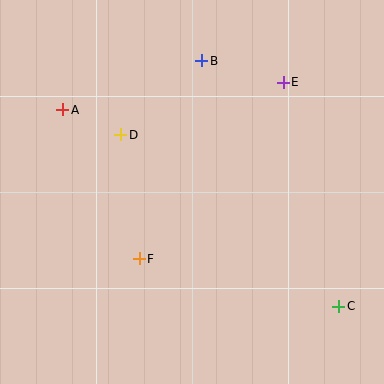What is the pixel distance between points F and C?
The distance between F and C is 206 pixels.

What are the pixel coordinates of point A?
Point A is at (63, 110).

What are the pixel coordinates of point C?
Point C is at (339, 306).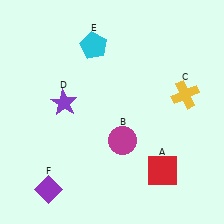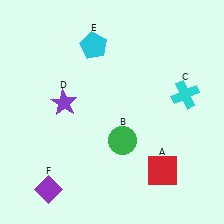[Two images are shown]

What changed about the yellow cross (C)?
In Image 1, C is yellow. In Image 2, it changed to cyan.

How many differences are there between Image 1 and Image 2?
There are 2 differences between the two images.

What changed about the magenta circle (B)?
In Image 1, B is magenta. In Image 2, it changed to green.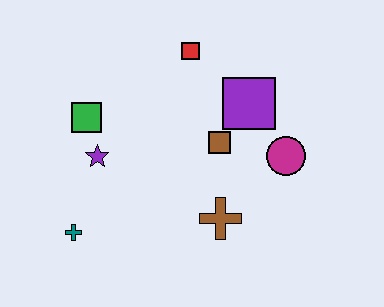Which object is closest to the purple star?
The green square is closest to the purple star.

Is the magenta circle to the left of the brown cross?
No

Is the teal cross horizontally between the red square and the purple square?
No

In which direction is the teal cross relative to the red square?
The teal cross is below the red square.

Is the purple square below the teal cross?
No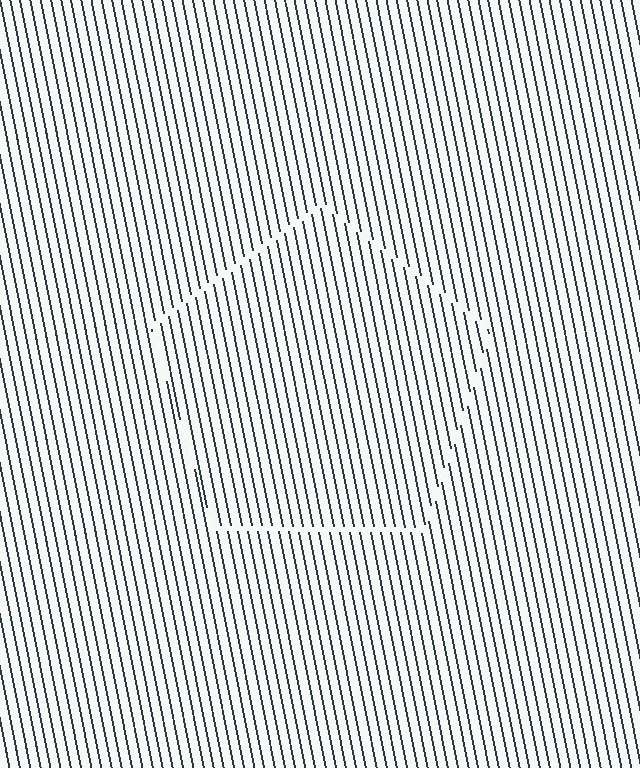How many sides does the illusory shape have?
5 sides — the line-ends trace a pentagon.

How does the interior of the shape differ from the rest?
The interior of the shape contains the same grating, shifted by half a period — the contour is defined by the phase discontinuity where line-ends from the inner and outer gratings abut.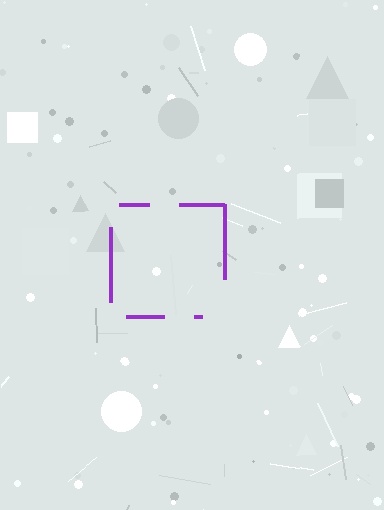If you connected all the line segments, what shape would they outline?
They would outline a square.